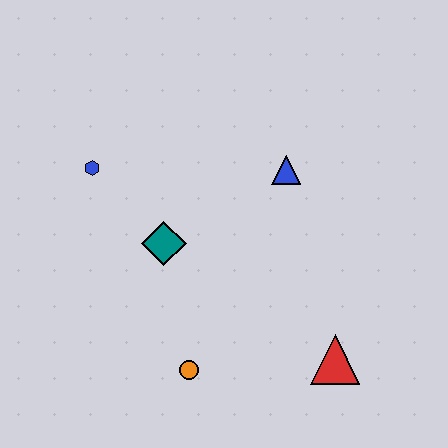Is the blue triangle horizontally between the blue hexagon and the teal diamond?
No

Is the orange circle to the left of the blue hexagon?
No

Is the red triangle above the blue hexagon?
No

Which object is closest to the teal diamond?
The blue hexagon is closest to the teal diamond.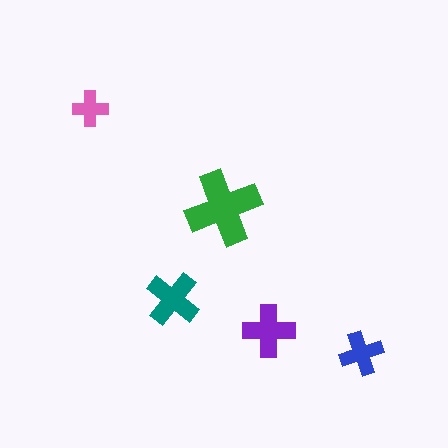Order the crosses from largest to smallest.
the green one, the teal one, the purple one, the blue one, the pink one.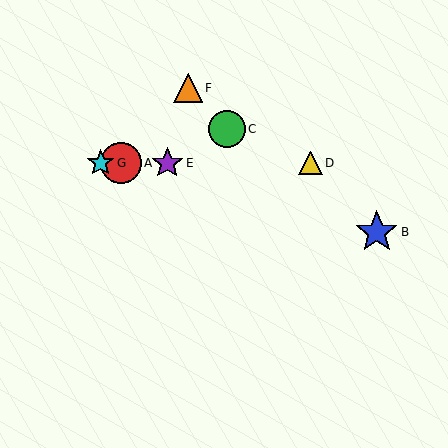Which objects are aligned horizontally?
Objects A, D, E, G are aligned horizontally.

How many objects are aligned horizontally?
4 objects (A, D, E, G) are aligned horizontally.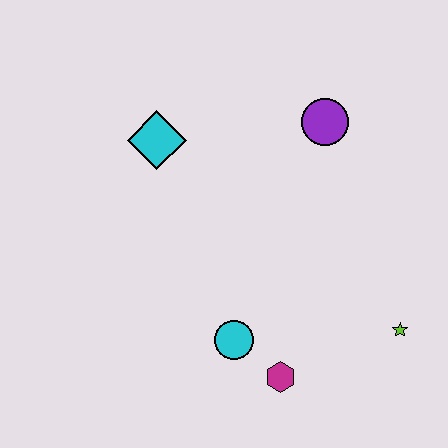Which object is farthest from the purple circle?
The magenta hexagon is farthest from the purple circle.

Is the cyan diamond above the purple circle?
No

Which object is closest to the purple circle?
The cyan diamond is closest to the purple circle.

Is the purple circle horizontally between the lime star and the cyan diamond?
Yes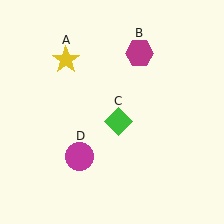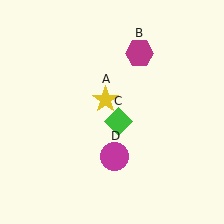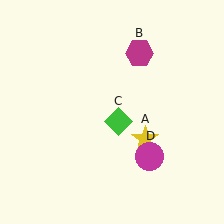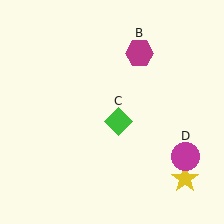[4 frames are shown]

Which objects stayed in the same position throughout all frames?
Magenta hexagon (object B) and green diamond (object C) remained stationary.